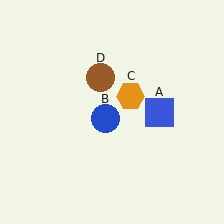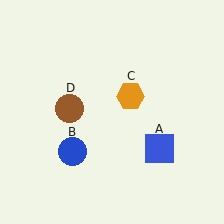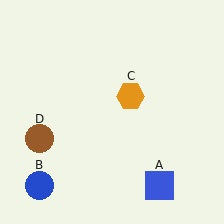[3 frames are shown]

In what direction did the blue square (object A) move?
The blue square (object A) moved down.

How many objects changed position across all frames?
3 objects changed position: blue square (object A), blue circle (object B), brown circle (object D).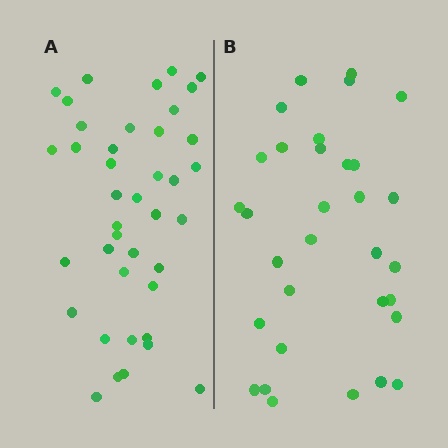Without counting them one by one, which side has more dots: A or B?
Region A (the left region) has more dots.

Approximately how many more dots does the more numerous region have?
Region A has roughly 8 or so more dots than region B.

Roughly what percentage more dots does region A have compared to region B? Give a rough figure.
About 25% more.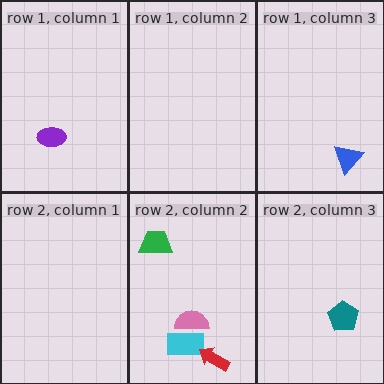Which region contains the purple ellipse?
The row 1, column 1 region.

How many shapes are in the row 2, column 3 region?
1.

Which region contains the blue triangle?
The row 1, column 3 region.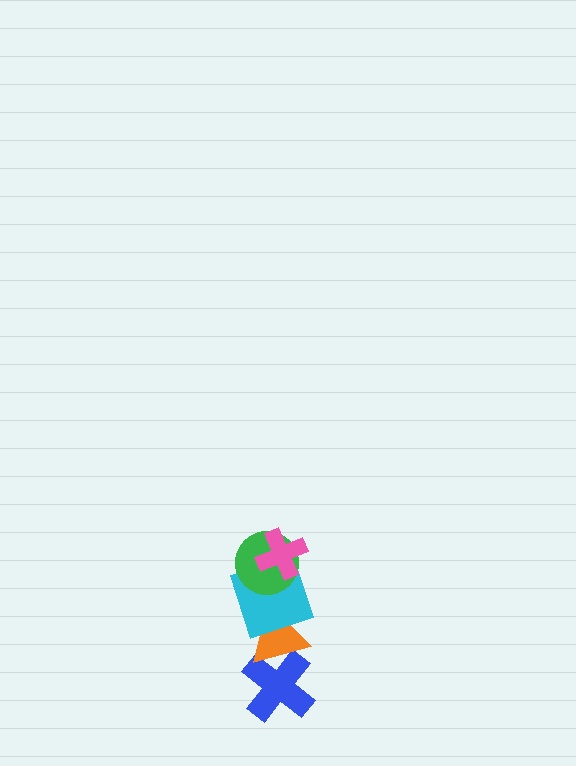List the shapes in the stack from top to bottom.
From top to bottom: the pink cross, the green circle, the cyan square, the orange triangle, the blue cross.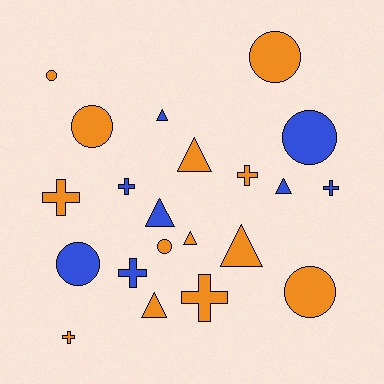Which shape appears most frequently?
Circle, with 7 objects.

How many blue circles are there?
There are 2 blue circles.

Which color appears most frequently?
Orange, with 13 objects.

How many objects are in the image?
There are 21 objects.